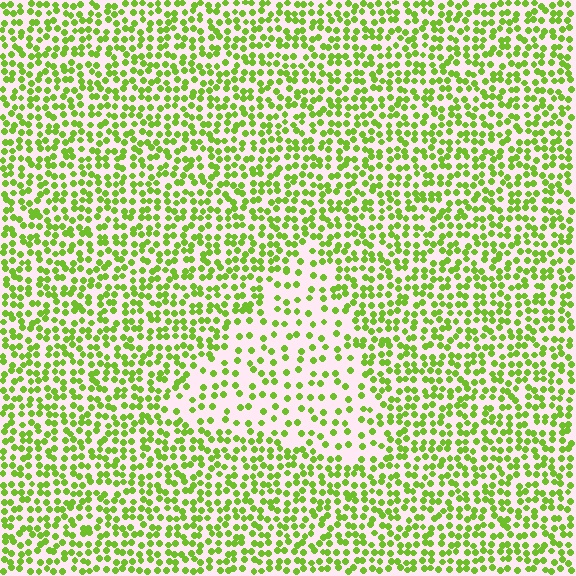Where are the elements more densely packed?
The elements are more densely packed outside the triangle boundary.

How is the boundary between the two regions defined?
The boundary is defined by a change in element density (approximately 2.0x ratio). All elements are the same color, size, and shape.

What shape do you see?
I see a triangle.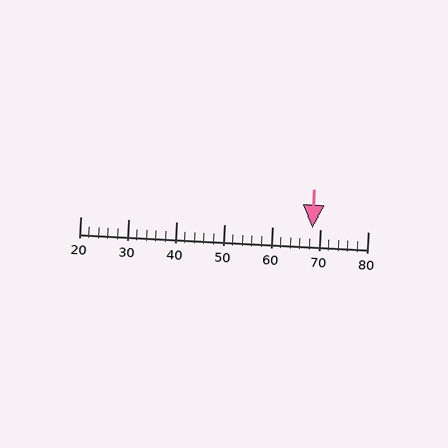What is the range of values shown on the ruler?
The ruler shows values from 20 to 80.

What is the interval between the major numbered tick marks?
The major tick marks are spaced 10 units apart.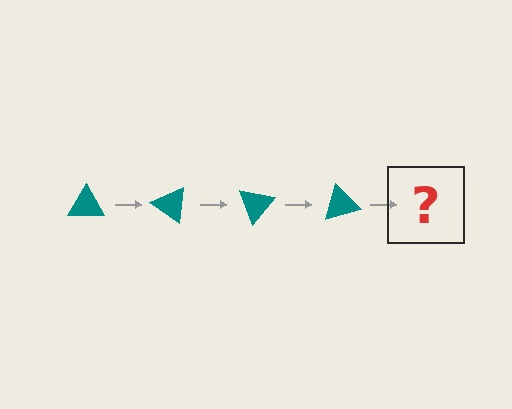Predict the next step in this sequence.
The next step is a teal triangle rotated 140 degrees.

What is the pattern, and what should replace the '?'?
The pattern is that the triangle rotates 35 degrees each step. The '?' should be a teal triangle rotated 140 degrees.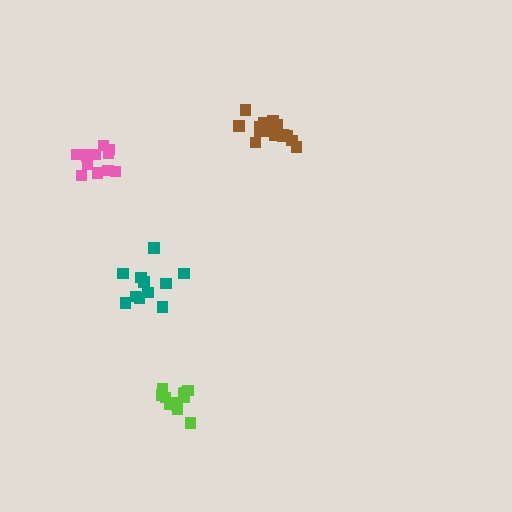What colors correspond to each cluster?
The clusters are colored: brown, pink, lime, teal.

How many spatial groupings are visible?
There are 4 spatial groupings.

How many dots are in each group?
Group 1: 15 dots, Group 2: 13 dots, Group 3: 13 dots, Group 4: 14 dots (55 total).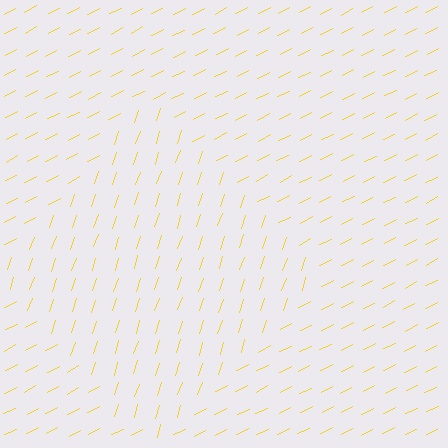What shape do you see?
I see a diamond.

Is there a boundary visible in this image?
Yes, there is a texture boundary formed by a change in line orientation.